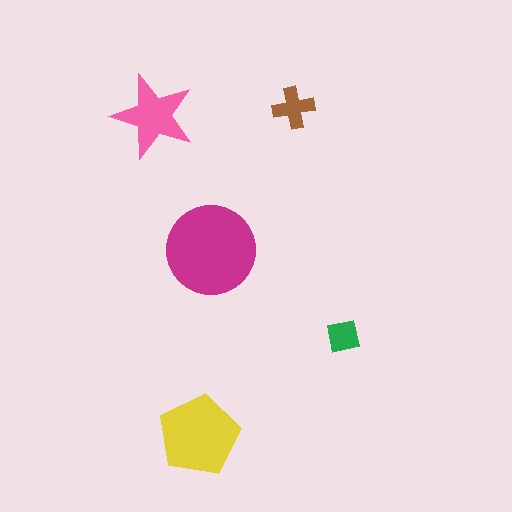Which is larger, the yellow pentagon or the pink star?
The yellow pentagon.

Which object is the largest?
The magenta circle.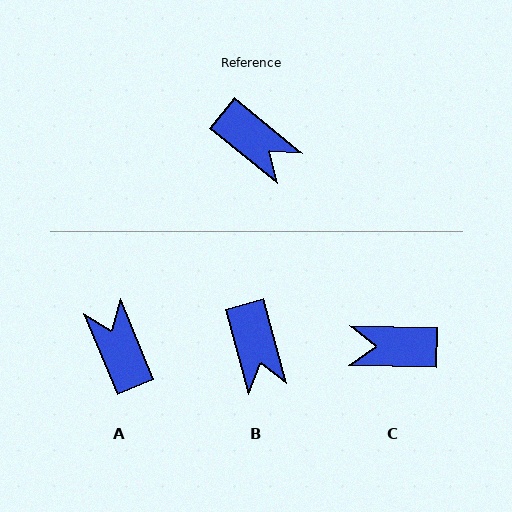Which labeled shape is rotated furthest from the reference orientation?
A, about 152 degrees away.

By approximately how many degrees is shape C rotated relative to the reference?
Approximately 142 degrees clockwise.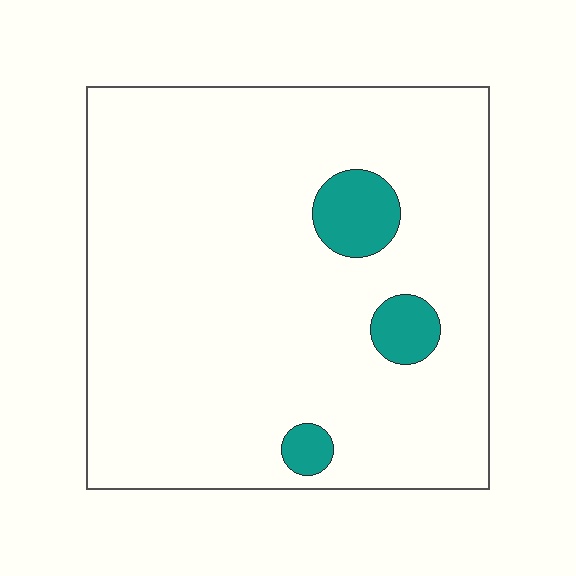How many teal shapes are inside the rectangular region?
3.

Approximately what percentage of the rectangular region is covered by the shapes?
Approximately 10%.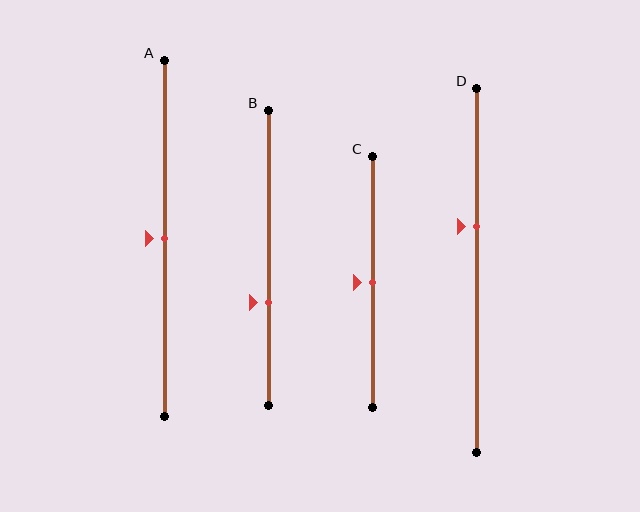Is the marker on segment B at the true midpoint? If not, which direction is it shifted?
No, the marker on segment B is shifted downward by about 15% of the segment length.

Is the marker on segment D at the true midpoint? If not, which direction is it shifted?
No, the marker on segment D is shifted upward by about 12% of the segment length.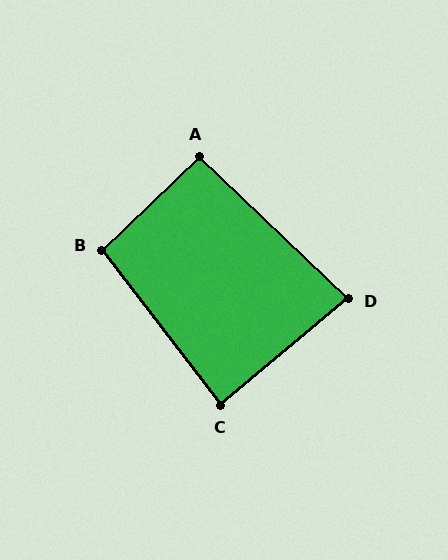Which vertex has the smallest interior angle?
D, at approximately 84 degrees.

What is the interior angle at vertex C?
Approximately 87 degrees (approximately right).